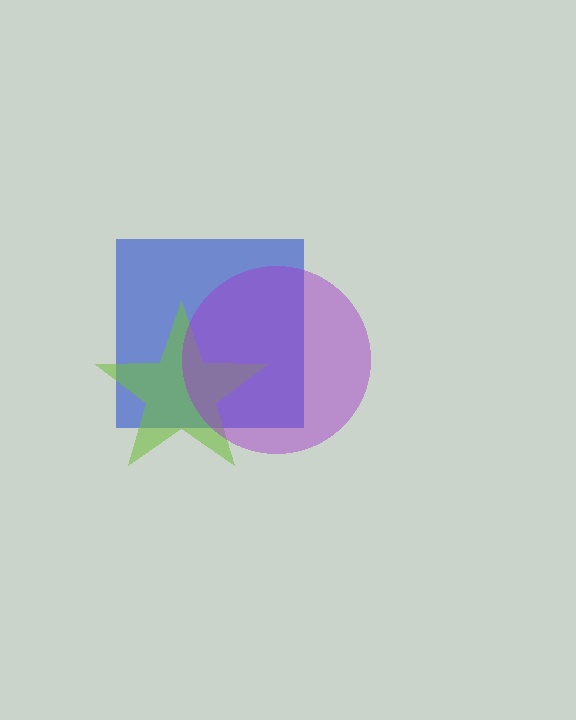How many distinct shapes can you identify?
There are 3 distinct shapes: a blue square, a lime star, a purple circle.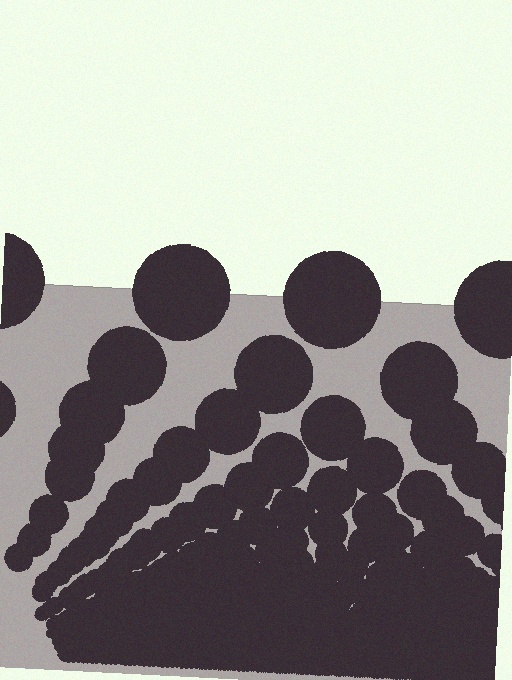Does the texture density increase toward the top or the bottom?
Density increases toward the bottom.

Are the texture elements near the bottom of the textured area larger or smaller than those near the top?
Smaller. The gradient is inverted — elements near the bottom are smaller and denser.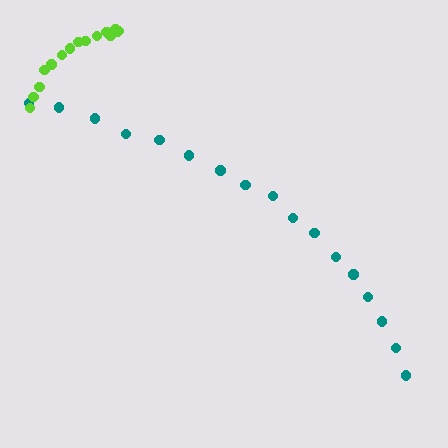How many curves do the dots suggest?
There are 2 distinct paths.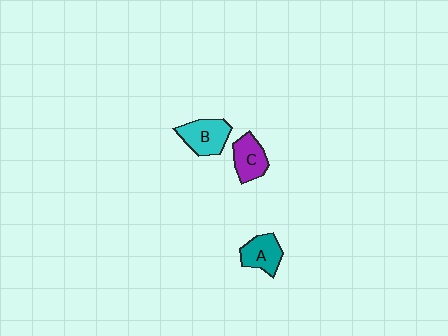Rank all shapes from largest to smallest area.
From largest to smallest: B (cyan), C (purple), A (teal).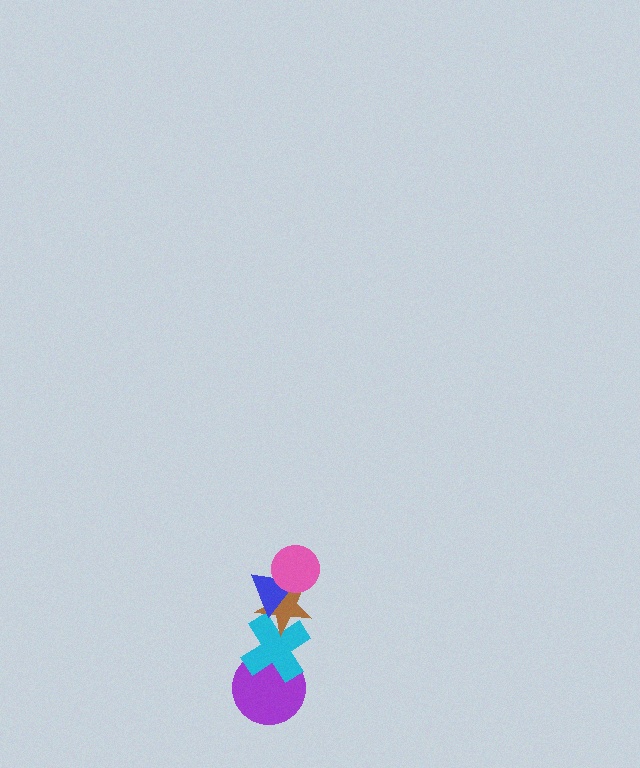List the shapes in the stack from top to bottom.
From top to bottom: the pink circle, the blue triangle, the brown star, the cyan cross, the purple circle.